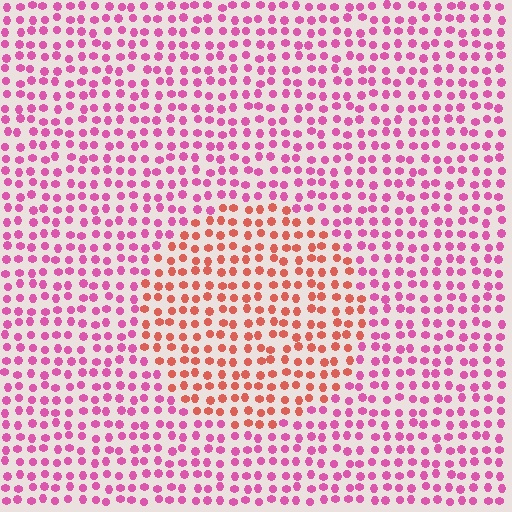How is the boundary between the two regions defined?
The boundary is defined purely by a slight shift in hue (about 43 degrees). Spacing, size, and orientation are identical on both sides.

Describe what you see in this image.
The image is filled with small pink elements in a uniform arrangement. A circle-shaped region is visible where the elements are tinted to a slightly different hue, forming a subtle color boundary.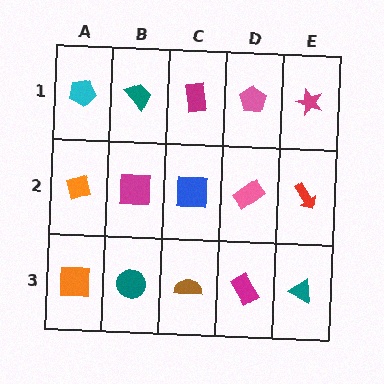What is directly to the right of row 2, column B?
A blue square.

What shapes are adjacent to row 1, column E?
A red arrow (row 2, column E), a pink pentagon (row 1, column D).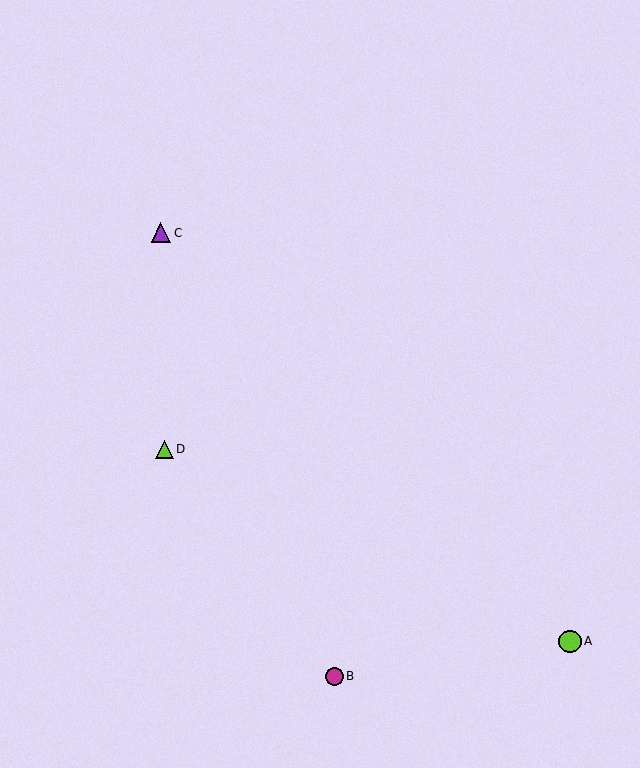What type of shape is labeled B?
Shape B is a magenta circle.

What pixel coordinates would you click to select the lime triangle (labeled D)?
Click at (164, 449) to select the lime triangle D.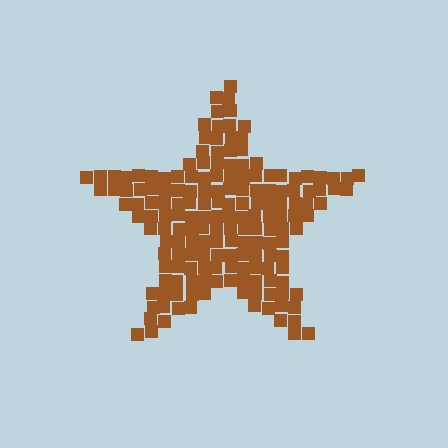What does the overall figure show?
The overall figure shows a star.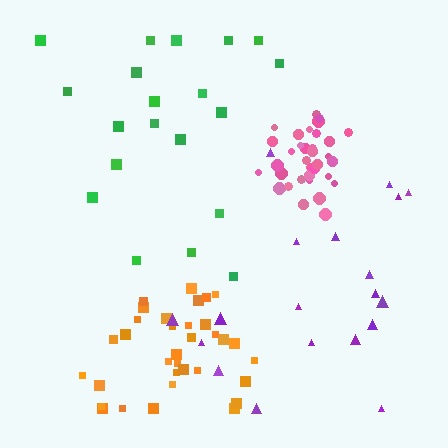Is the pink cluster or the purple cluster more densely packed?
Pink.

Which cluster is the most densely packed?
Pink.